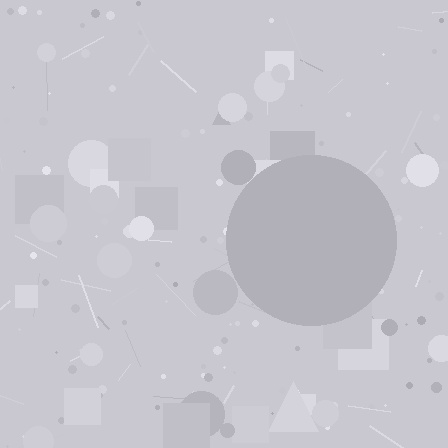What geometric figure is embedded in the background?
A circle is embedded in the background.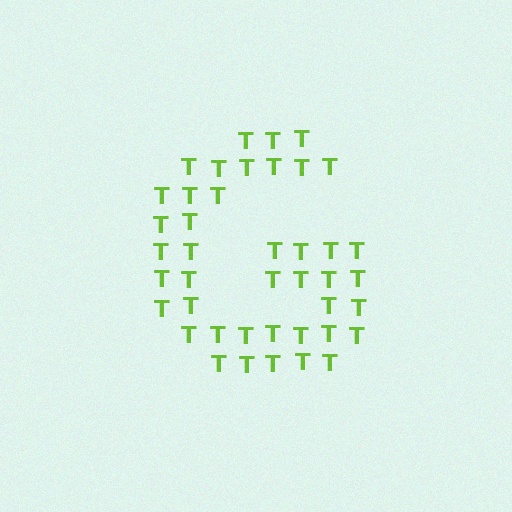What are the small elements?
The small elements are letter T's.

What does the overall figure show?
The overall figure shows the letter G.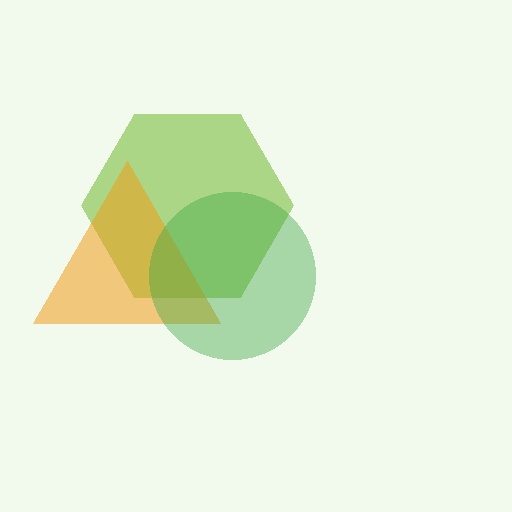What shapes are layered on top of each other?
The layered shapes are: a lime hexagon, an orange triangle, a green circle.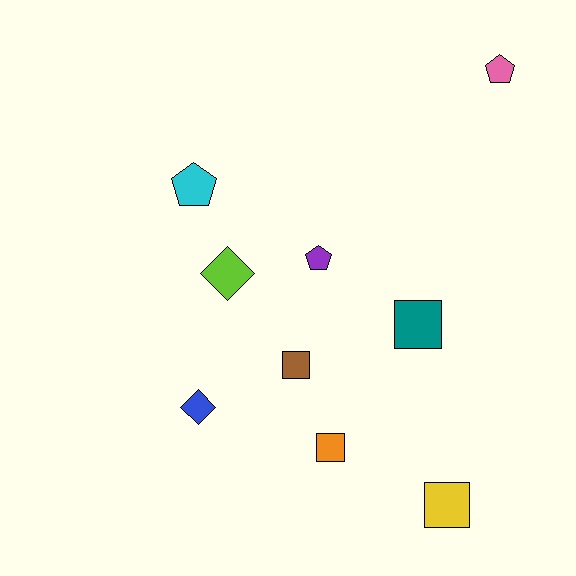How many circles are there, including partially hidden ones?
There are no circles.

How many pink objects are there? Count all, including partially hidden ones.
There is 1 pink object.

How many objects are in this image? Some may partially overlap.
There are 9 objects.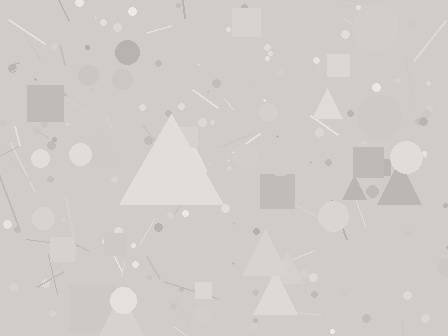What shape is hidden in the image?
A triangle is hidden in the image.